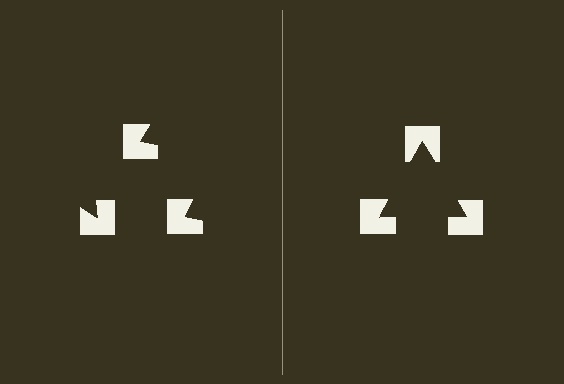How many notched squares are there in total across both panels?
6 — 3 on each side.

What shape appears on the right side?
An illusory triangle.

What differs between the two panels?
The notched squares are positioned identically on both sides; only the wedge orientations differ. On the right they align to a triangle; on the left they are misaligned.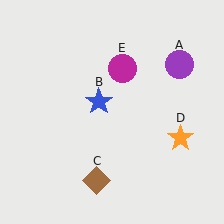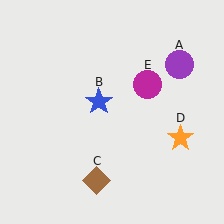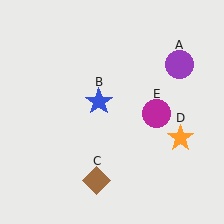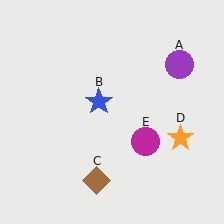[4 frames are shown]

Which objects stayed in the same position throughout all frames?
Purple circle (object A) and blue star (object B) and brown diamond (object C) and orange star (object D) remained stationary.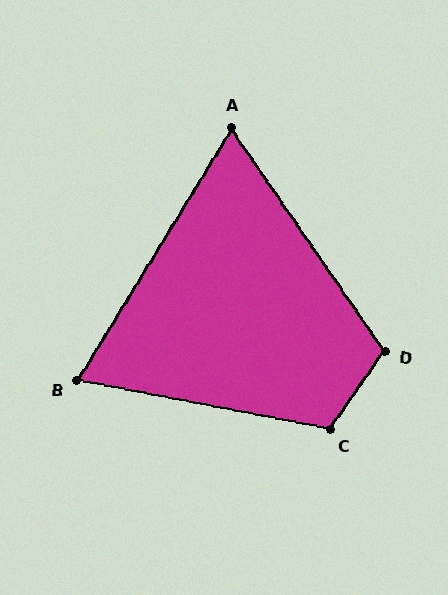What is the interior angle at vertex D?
Approximately 111 degrees (obtuse).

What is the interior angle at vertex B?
Approximately 69 degrees (acute).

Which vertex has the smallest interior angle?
A, at approximately 66 degrees.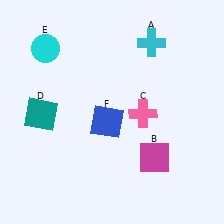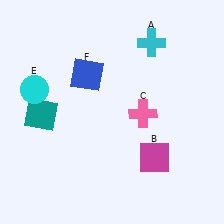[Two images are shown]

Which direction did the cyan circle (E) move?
The cyan circle (E) moved down.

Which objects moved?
The objects that moved are: the cyan circle (E), the blue square (F).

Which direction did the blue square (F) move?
The blue square (F) moved up.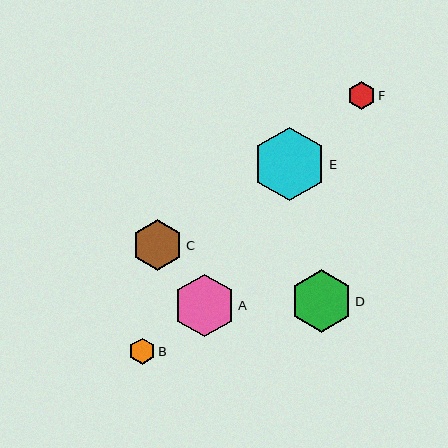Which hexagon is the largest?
Hexagon E is the largest with a size of approximately 73 pixels.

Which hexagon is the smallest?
Hexagon B is the smallest with a size of approximately 26 pixels.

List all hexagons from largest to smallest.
From largest to smallest: E, D, A, C, F, B.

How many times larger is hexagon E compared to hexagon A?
Hexagon E is approximately 1.2 times the size of hexagon A.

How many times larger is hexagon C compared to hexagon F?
Hexagon C is approximately 1.8 times the size of hexagon F.